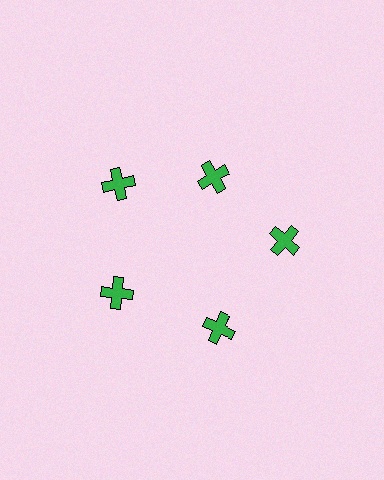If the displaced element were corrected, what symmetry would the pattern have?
It would have 5-fold rotational symmetry — the pattern would map onto itself every 72 degrees.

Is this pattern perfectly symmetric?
No. The 5 green crosses are arranged in a ring, but one element near the 1 o'clock position is pulled inward toward the center, breaking the 5-fold rotational symmetry.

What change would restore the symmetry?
The symmetry would be restored by moving it outward, back onto the ring so that all 5 crosses sit at equal angles and equal distance from the center.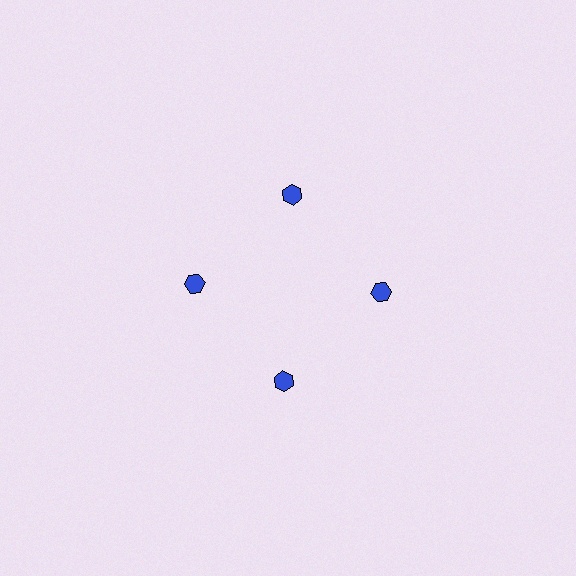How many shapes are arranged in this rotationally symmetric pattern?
There are 4 shapes, arranged in 4 groups of 1.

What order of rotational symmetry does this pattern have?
This pattern has 4-fold rotational symmetry.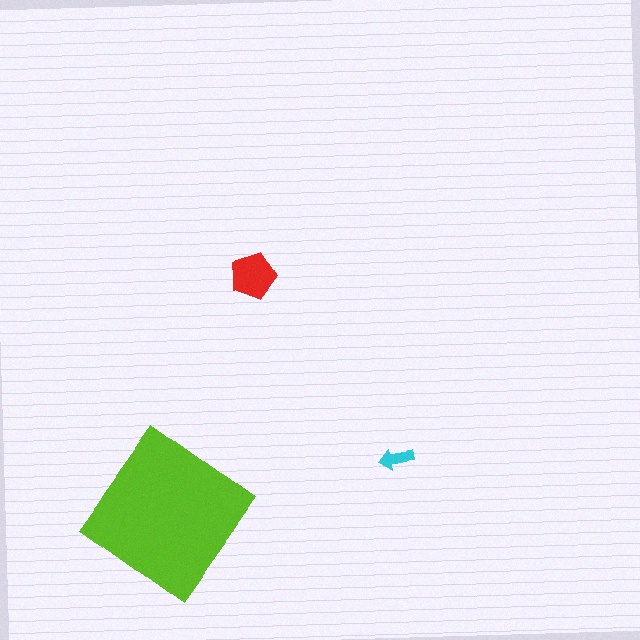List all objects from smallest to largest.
The cyan arrow, the red pentagon, the lime diamond.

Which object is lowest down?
The lime diamond is bottommost.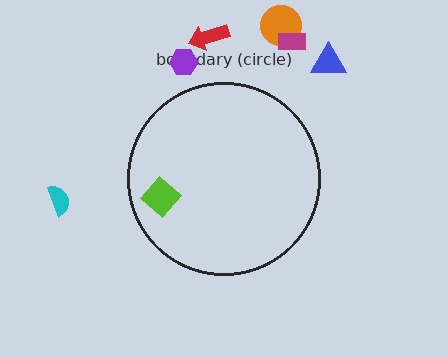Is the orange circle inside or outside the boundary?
Outside.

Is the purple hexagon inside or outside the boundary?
Outside.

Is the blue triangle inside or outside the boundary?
Outside.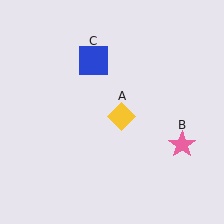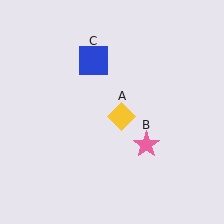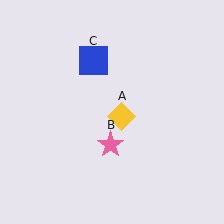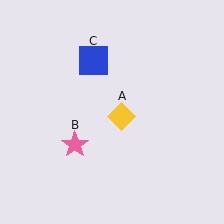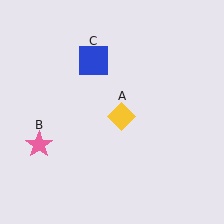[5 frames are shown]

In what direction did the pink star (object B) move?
The pink star (object B) moved left.